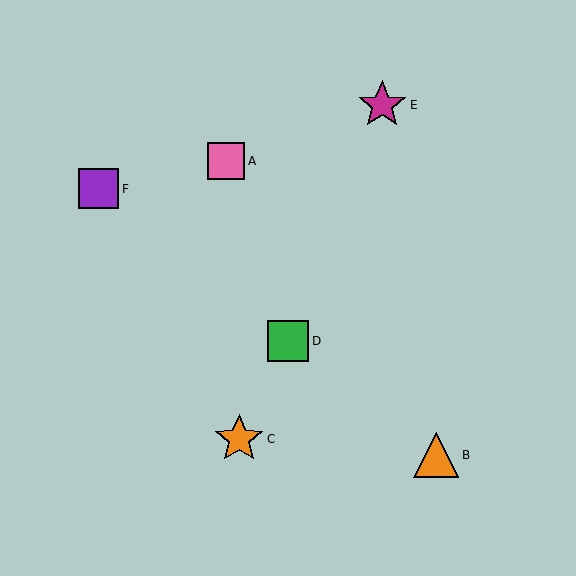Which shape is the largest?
The orange star (labeled C) is the largest.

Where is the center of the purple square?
The center of the purple square is at (99, 189).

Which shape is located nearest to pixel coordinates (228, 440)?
The orange star (labeled C) at (239, 439) is nearest to that location.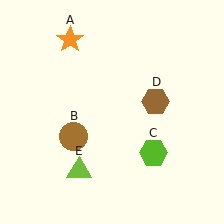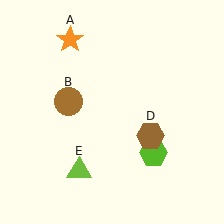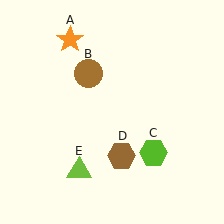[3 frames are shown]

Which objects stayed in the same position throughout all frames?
Orange star (object A) and lime hexagon (object C) and lime triangle (object E) remained stationary.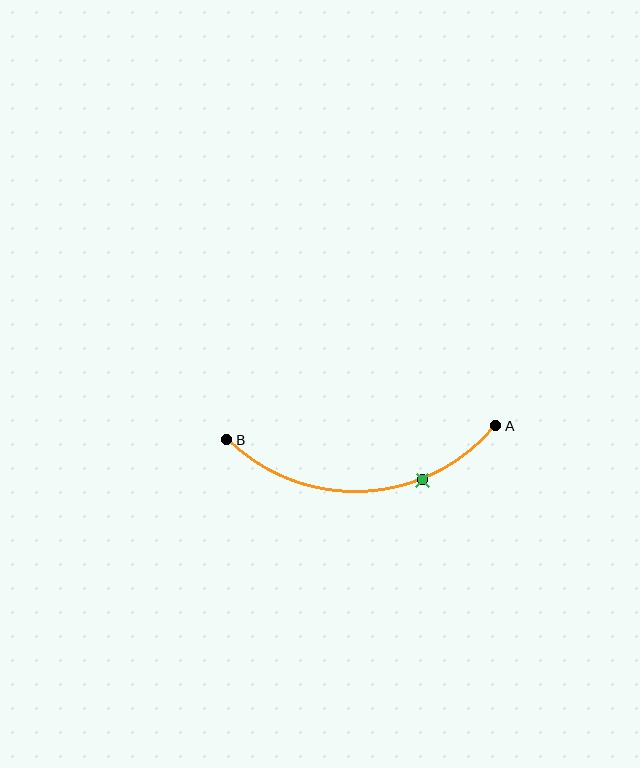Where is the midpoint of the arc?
The arc midpoint is the point on the curve farthest from the straight line joining A and B. It sits below that line.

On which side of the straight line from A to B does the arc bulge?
The arc bulges below the straight line connecting A and B.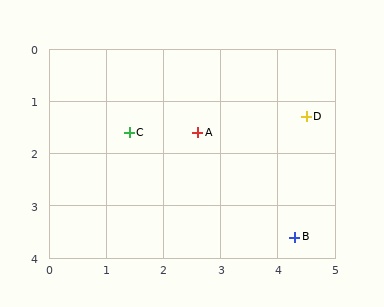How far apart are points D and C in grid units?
Points D and C are about 3.1 grid units apart.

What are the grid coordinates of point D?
Point D is at approximately (4.5, 1.3).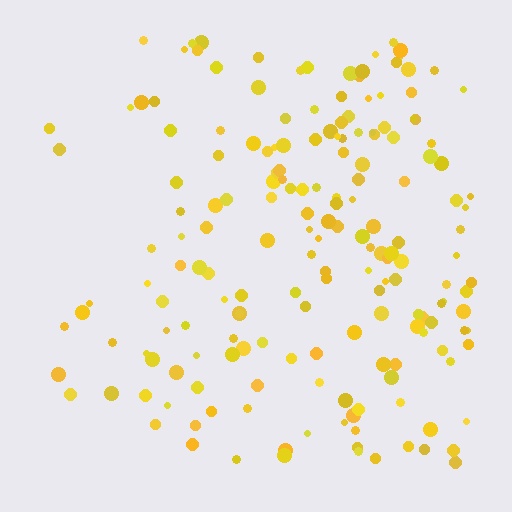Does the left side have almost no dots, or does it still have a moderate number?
Still a moderate number, just noticeably fewer than the right.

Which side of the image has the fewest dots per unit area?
The left.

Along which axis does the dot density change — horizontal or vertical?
Horizontal.